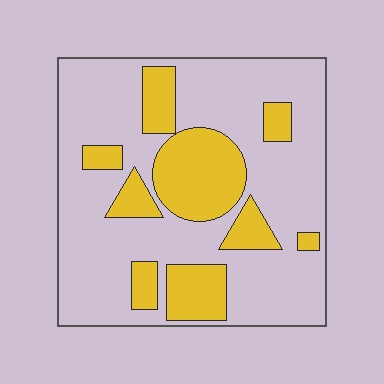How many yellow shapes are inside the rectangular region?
9.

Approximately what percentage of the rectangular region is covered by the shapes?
Approximately 30%.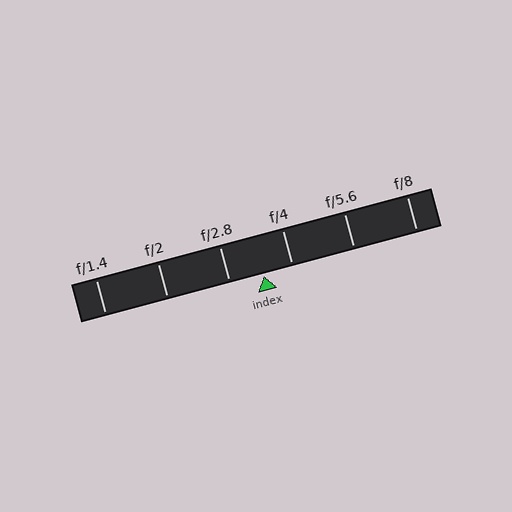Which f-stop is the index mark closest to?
The index mark is closest to f/4.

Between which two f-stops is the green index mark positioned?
The index mark is between f/2.8 and f/4.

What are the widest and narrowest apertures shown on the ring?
The widest aperture shown is f/1.4 and the narrowest is f/8.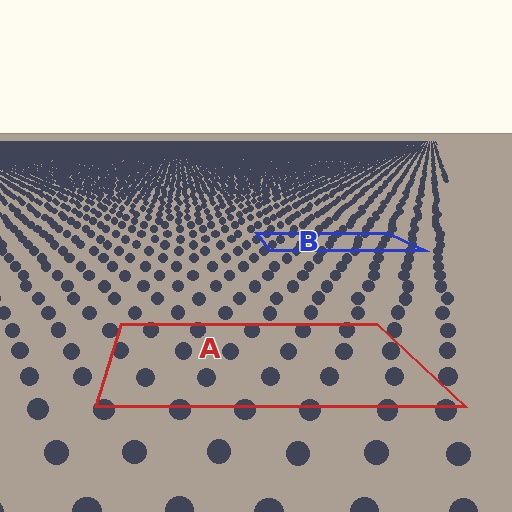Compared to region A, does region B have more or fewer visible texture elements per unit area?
Region B has more texture elements per unit area — they are packed more densely because it is farther away.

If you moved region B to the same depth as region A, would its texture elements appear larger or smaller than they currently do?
They would appear larger. At a closer depth, the same texture elements are projected at a bigger on-screen size.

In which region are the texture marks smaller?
The texture marks are smaller in region B, because it is farther away.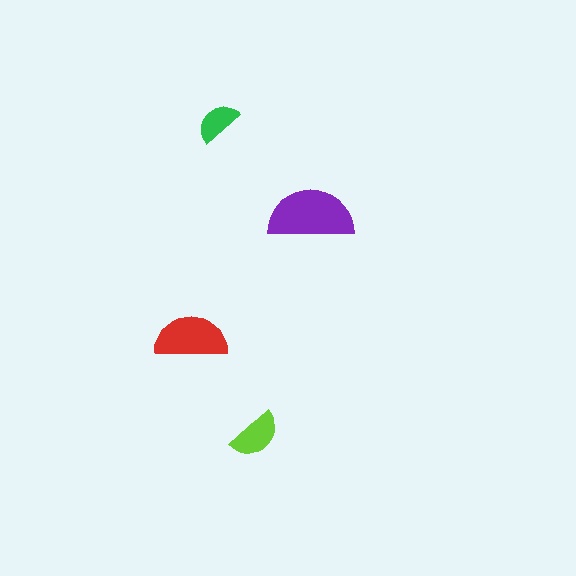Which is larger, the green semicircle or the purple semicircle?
The purple one.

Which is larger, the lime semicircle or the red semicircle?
The red one.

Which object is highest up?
The green semicircle is topmost.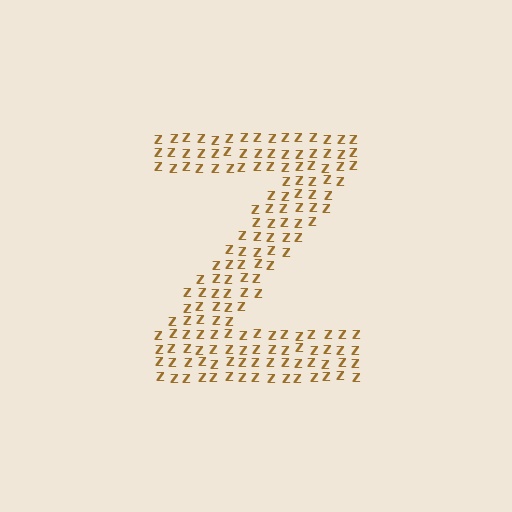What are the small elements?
The small elements are letter Z's.